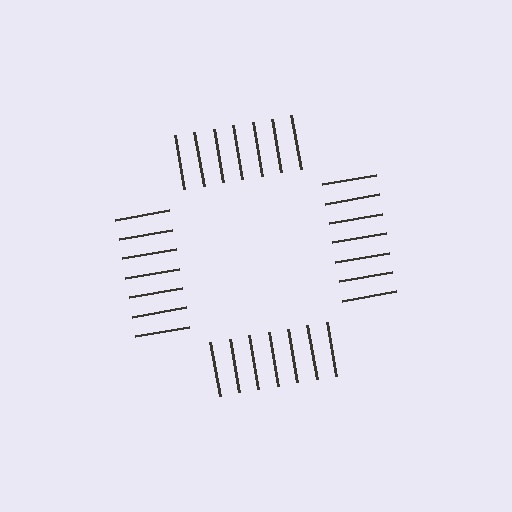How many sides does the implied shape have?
4 sides — the line-ends trace a square.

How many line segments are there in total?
28 — 7 along each of the 4 edges.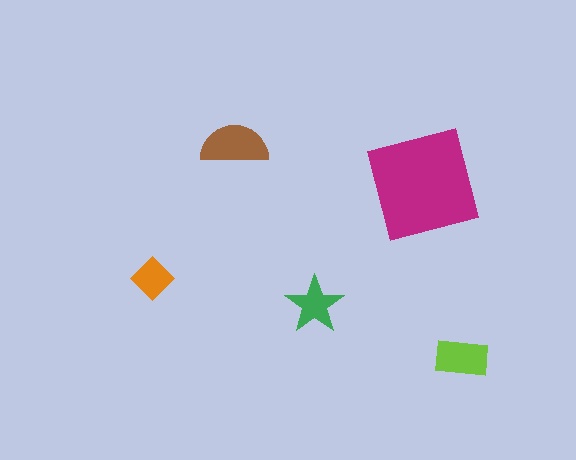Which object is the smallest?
The orange diamond.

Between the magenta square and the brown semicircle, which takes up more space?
The magenta square.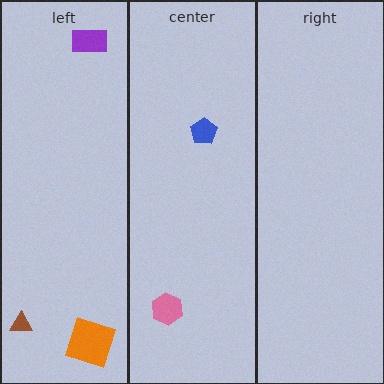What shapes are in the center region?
The blue pentagon, the pink hexagon.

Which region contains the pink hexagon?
The center region.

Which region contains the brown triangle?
The left region.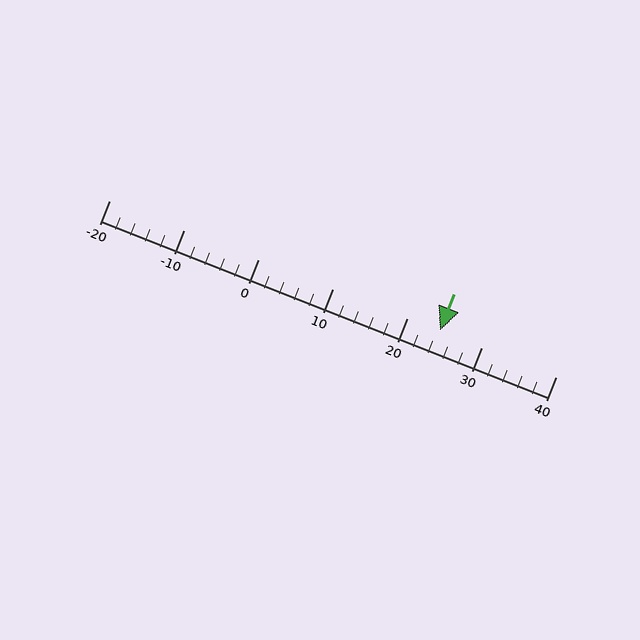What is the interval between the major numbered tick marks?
The major tick marks are spaced 10 units apart.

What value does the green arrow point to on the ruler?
The green arrow points to approximately 24.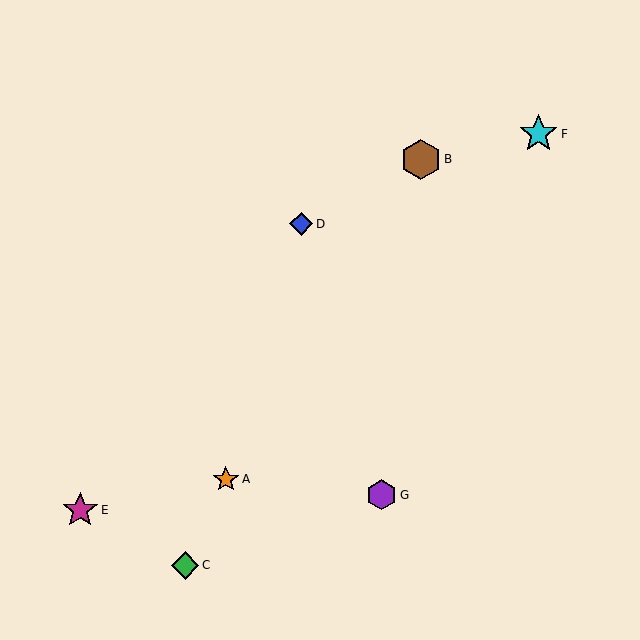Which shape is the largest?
The brown hexagon (labeled B) is the largest.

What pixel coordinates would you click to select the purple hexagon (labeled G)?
Click at (382, 495) to select the purple hexagon G.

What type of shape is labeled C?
Shape C is a green diamond.